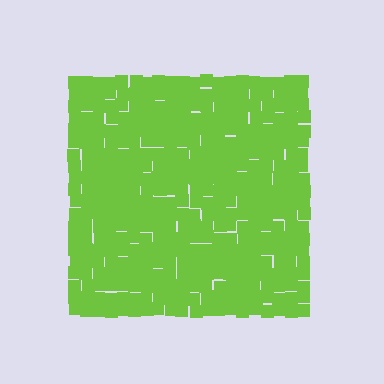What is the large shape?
The large shape is a square.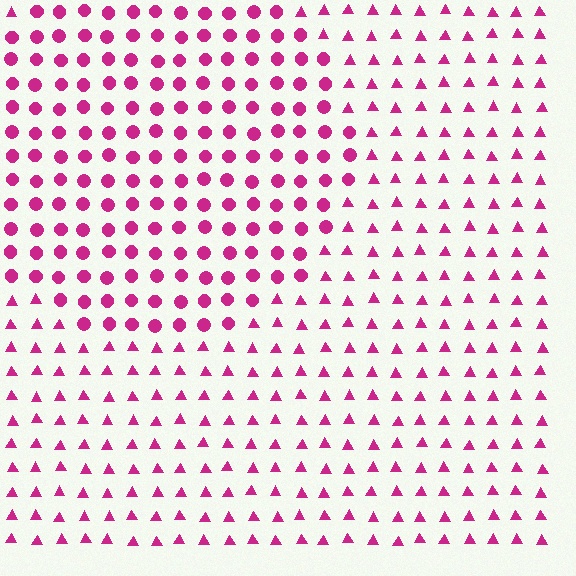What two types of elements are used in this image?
The image uses circles inside the circle region and triangles outside it.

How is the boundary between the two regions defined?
The boundary is defined by a change in element shape: circles inside vs. triangles outside. All elements share the same color and spacing.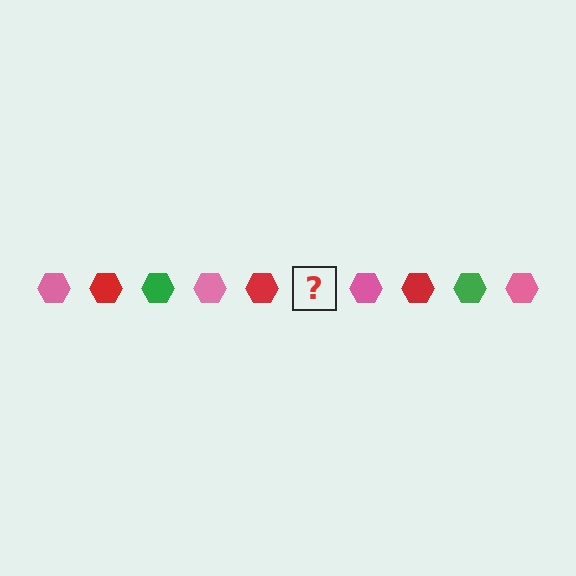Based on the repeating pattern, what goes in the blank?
The blank should be a green hexagon.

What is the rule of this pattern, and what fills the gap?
The rule is that the pattern cycles through pink, red, green hexagons. The gap should be filled with a green hexagon.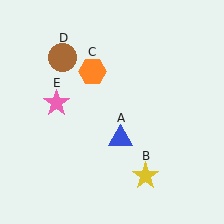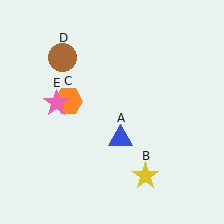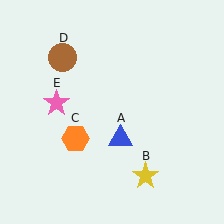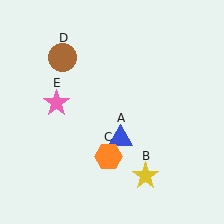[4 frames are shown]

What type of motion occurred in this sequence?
The orange hexagon (object C) rotated counterclockwise around the center of the scene.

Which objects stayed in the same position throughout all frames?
Blue triangle (object A) and yellow star (object B) and brown circle (object D) and pink star (object E) remained stationary.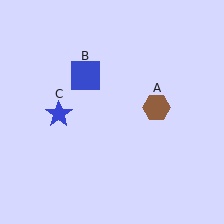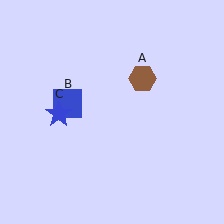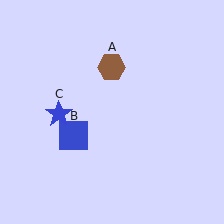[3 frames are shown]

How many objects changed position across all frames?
2 objects changed position: brown hexagon (object A), blue square (object B).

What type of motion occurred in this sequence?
The brown hexagon (object A), blue square (object B) rotated counterclockwise around the center of the scene.